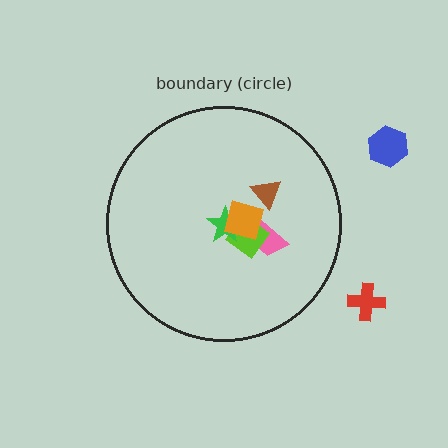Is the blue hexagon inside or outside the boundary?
Outside.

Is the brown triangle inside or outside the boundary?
Inside.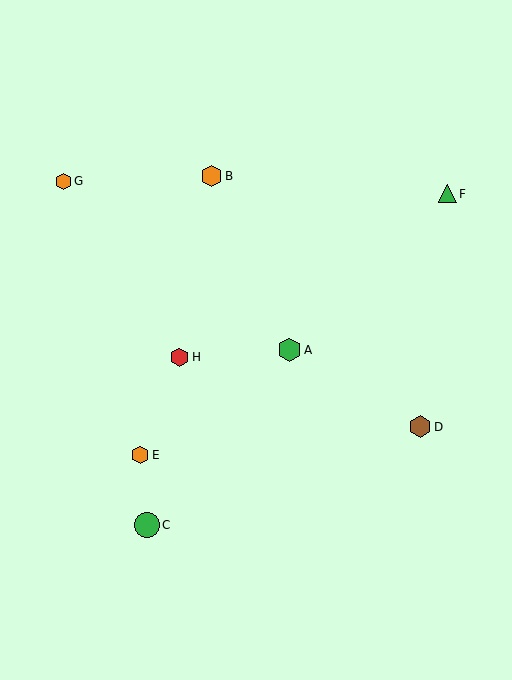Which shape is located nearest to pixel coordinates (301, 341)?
The green hexagon (labeled A) at (290, 350) is nearest to that location.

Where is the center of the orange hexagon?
The center of the orange hexagon is at (211, 176).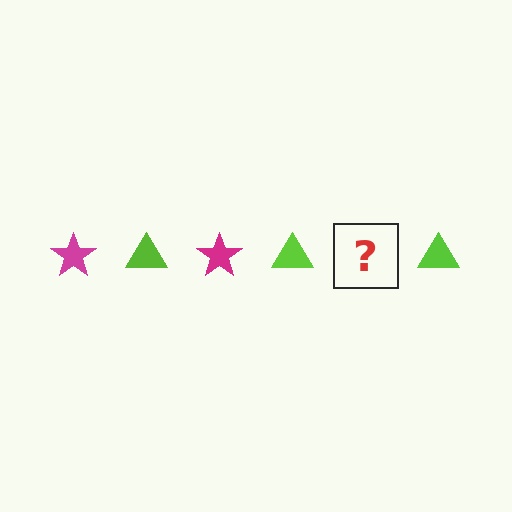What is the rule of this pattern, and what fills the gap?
The rule is that the pattern alternates between magenta star and lime triangle. The gap should be filled with a magenta star.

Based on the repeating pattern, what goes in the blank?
The blank should be a magenta star.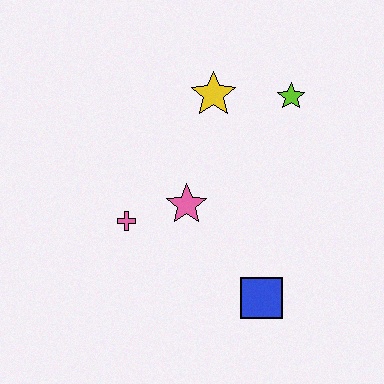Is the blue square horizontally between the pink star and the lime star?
Yes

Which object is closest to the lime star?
The yellow star is closest to the lime star.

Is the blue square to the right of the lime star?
No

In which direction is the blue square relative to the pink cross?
The blue square is to the right of the pink cross.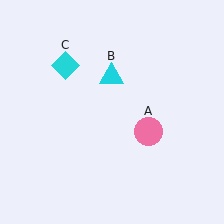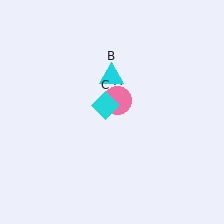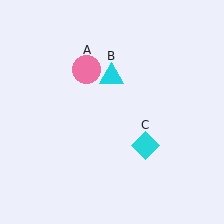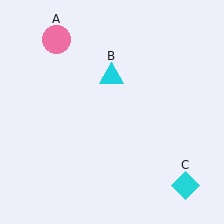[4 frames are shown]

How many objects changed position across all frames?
2 objects changed position: pink circle (object A), cyan diamond (object C).